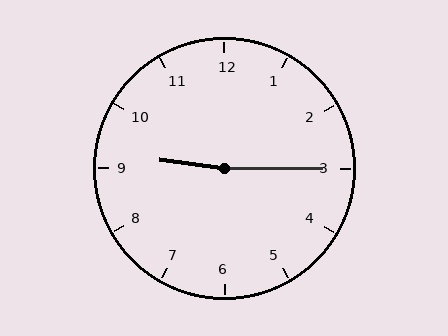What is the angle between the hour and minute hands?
Approximately 172 degrees.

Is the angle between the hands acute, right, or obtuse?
It is obtuse.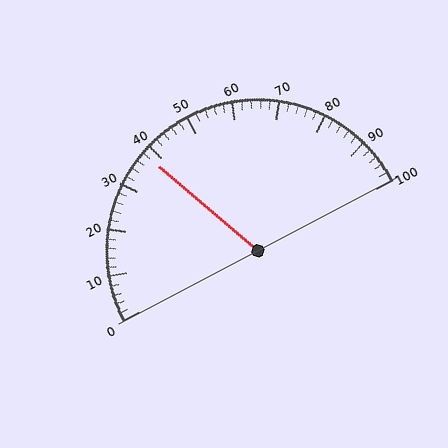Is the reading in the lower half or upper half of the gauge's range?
The reading is in the lower half of the range (0 to 100).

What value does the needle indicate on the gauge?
The needle indicates approximately 38.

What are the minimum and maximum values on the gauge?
The gauge ranges from 0 to 100.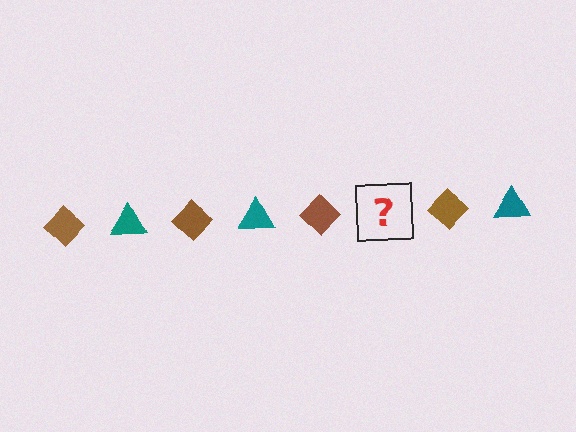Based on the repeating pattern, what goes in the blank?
The blank should be a teal triangle.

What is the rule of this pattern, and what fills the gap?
The rule is that the pattern alternates between brown diamond and teal triangle. The gap should be filled with a teal triangle.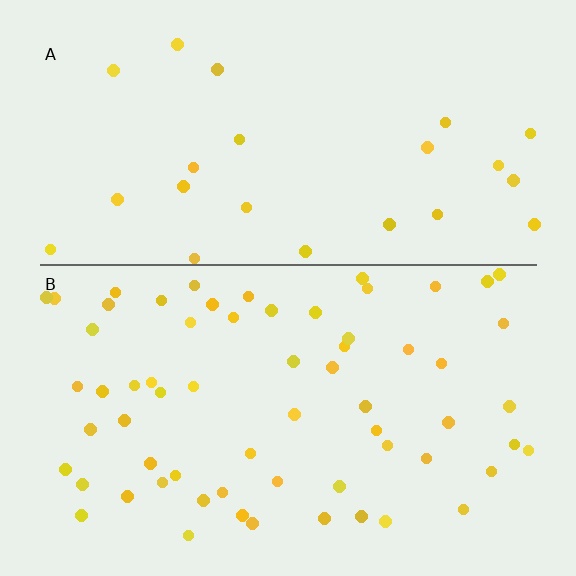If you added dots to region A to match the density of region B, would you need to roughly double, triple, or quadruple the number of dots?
Approximately triple.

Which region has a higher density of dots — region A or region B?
B (the bottom).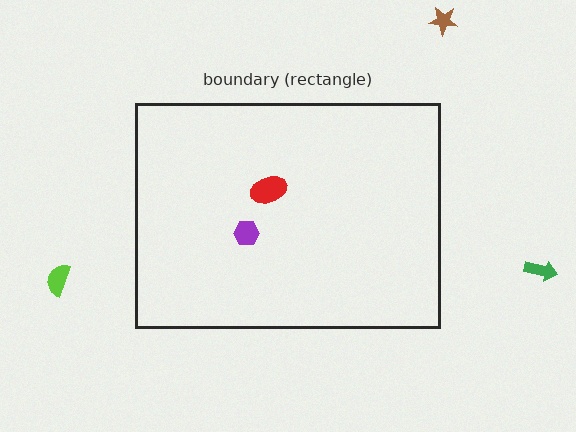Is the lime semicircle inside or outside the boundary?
Outside.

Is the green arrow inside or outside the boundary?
Outside.